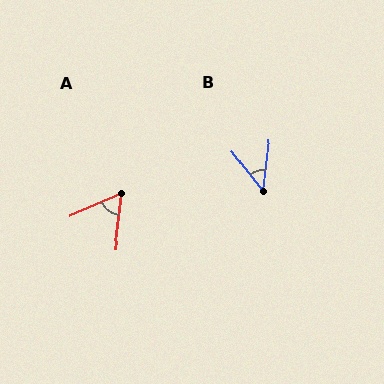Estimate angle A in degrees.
Approximately 60 degrees.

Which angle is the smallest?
B, at approximately 45 degrees.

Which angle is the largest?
A, at approximately 60 degrees.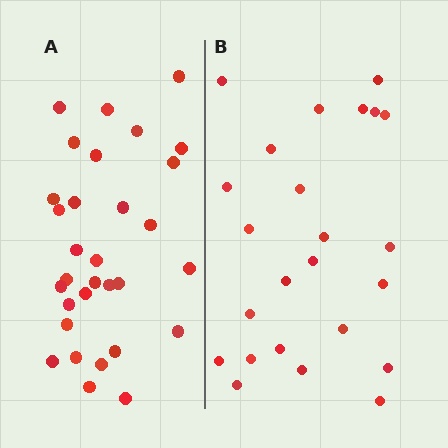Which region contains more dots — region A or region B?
Region A (the left region) has more dots.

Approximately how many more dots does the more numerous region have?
Region A has roughly 8 or so more dots than region B.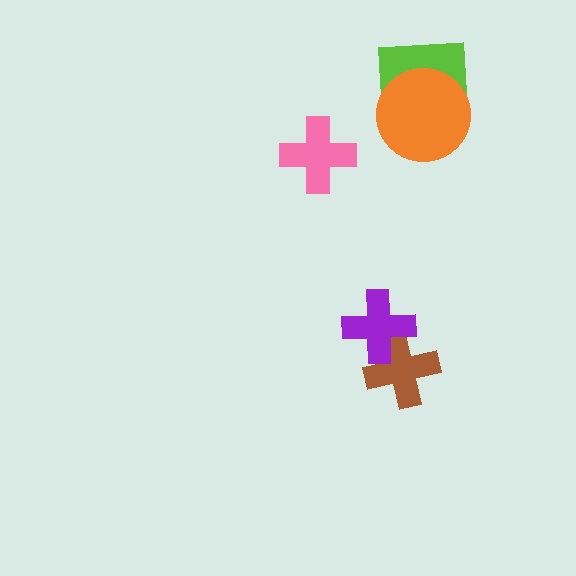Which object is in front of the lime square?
The orange circle is in front of the lime square.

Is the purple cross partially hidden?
No, no other shape covers it.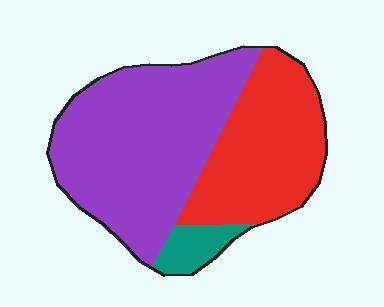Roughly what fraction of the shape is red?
Red takes up between a quarter and a half of the shape.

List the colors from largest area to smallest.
From largest to smallest: purple, red, teal.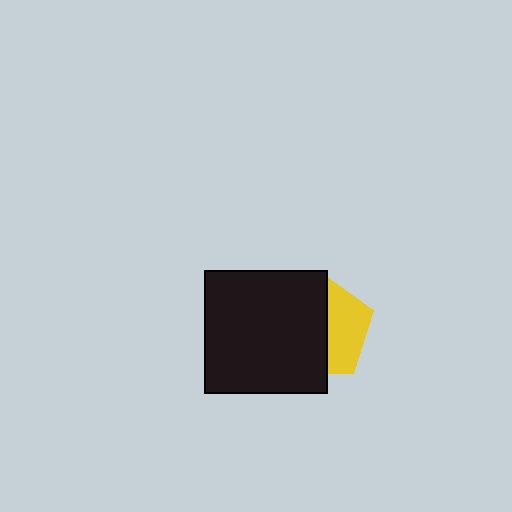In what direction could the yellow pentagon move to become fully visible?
The yellow pentagon could move right. That would shift it out from behind the black square entirely.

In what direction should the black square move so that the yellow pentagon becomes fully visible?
The black square should move left. That is the shortest direction to clear the overlap and leave the yellow pentagon fully visible.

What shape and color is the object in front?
The object in front is a black square.